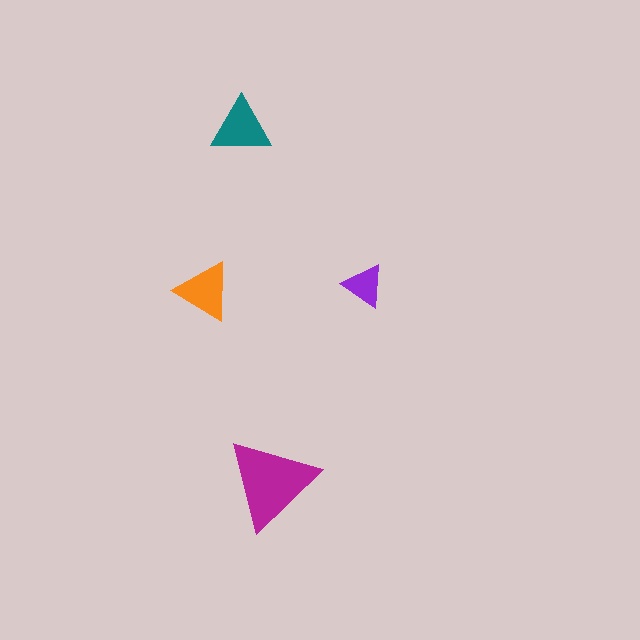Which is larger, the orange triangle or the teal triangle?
The teal one.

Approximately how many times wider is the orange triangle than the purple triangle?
About 1.5 times wider.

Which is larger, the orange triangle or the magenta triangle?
The magenta one.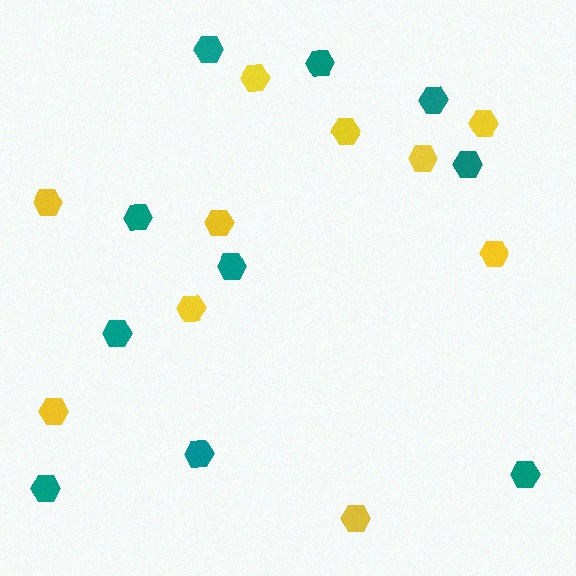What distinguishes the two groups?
There are 2 groups: one group of yellow hexagons (10) and one group of teal hexagons (10).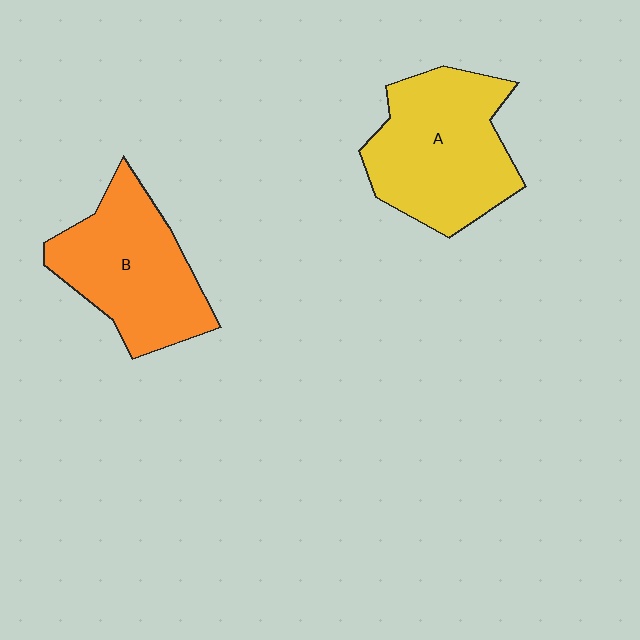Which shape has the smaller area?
Shape B (orange).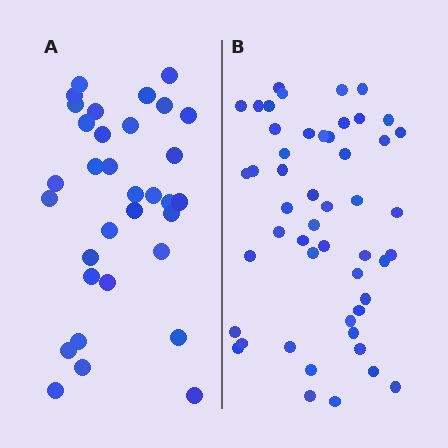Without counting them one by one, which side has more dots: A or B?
Region B (the right region) has more dots.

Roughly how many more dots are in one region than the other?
Region B has approximately 15 more dots than region A.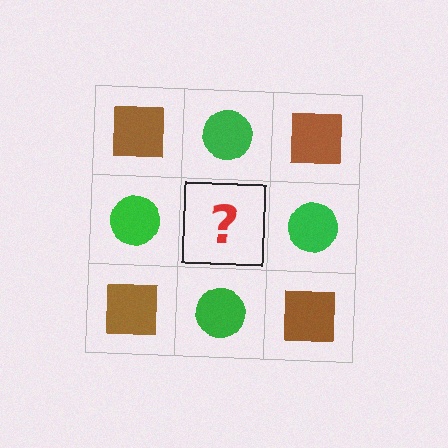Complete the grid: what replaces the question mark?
The question mark should be replaced with a brown square.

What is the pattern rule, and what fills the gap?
The rule is that it alternates brown square and green circle in a checkerboard pattern. The gap should be filled with a brown square.